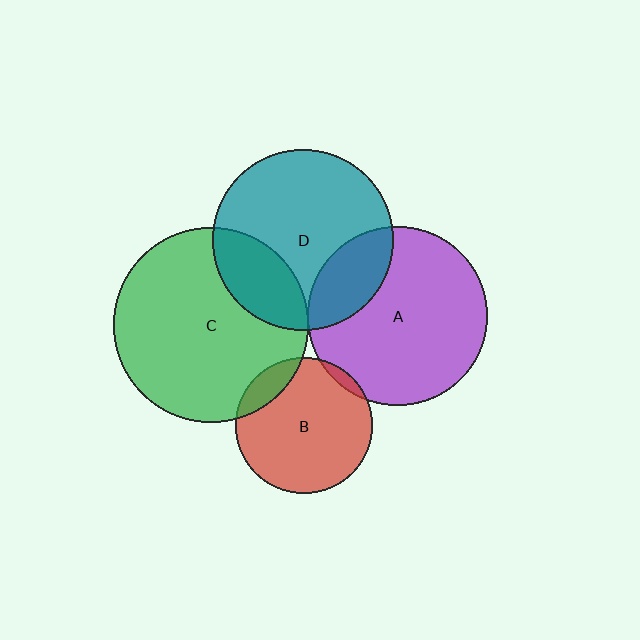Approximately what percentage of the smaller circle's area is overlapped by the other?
Approximately 5%.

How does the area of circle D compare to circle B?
Approximately 1.8 times.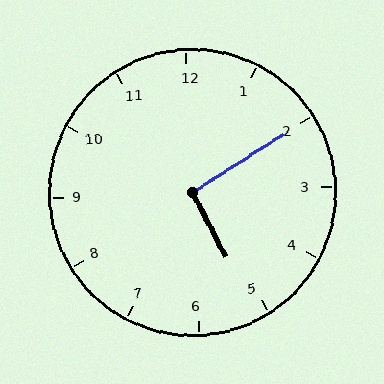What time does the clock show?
5:10.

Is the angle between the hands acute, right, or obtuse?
It is right.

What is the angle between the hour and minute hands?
Approximately 95 degrees.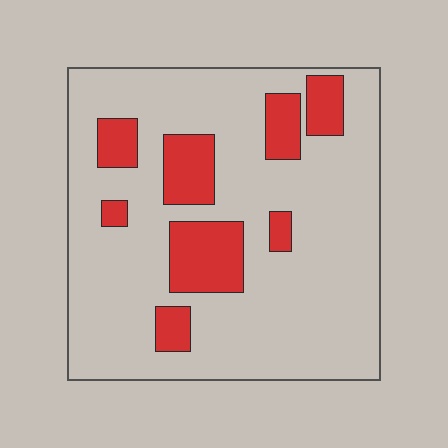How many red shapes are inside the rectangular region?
8.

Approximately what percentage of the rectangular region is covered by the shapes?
Approximately 20%.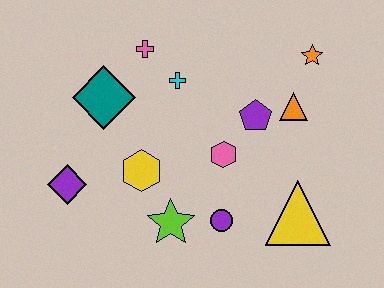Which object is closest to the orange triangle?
The purple pentagon is closest to the orange triangle.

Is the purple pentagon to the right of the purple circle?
Yes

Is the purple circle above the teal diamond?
No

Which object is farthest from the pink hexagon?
The purple diamond is farthest from the pink hexagon.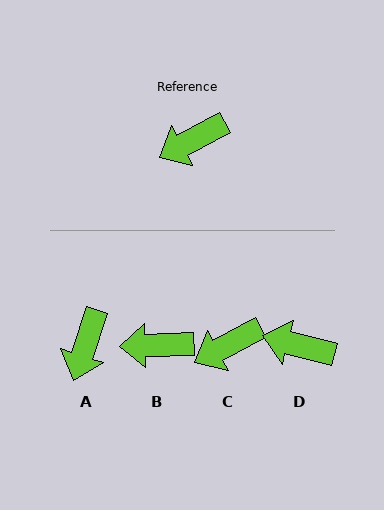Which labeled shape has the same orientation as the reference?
C.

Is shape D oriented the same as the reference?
No, it is off by about 43 degrees.